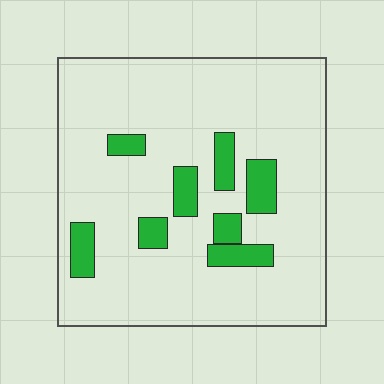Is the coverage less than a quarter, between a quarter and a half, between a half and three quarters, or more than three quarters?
Less than a quarter.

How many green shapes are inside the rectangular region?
8.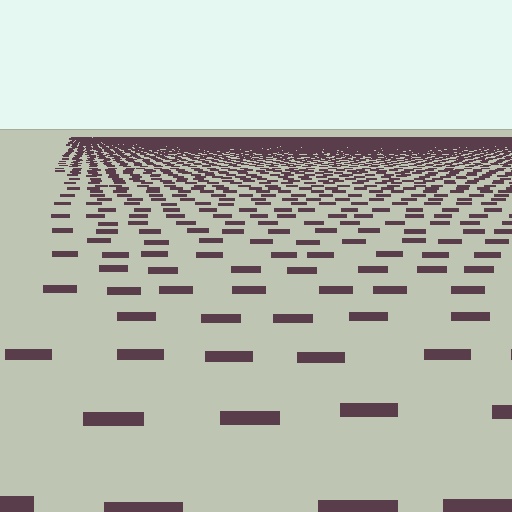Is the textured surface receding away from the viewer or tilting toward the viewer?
The surface is receding away from the viewer. Texture elements get smaller and denser toward the top.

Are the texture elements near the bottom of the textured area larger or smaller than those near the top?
Larger. Near the bottom, elements are closer to the viewer and appear at a bigger on-screen size.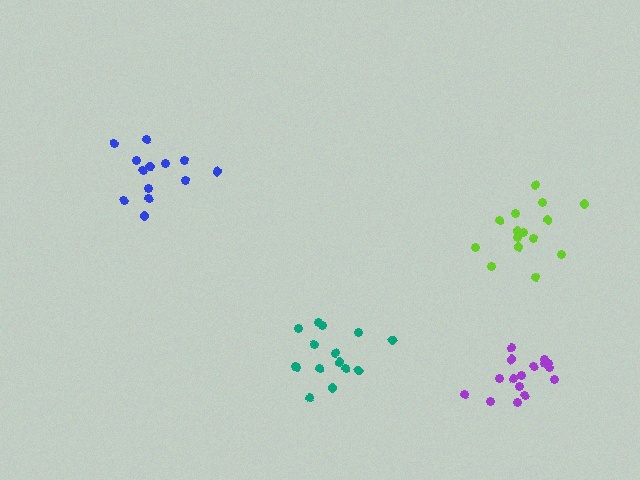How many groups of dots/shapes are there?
There are 4 groups.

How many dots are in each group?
Group 1: 13 dots, Group 2: 15 dots, Group 3: 15 dots, Group 4: 16 dots (59 total).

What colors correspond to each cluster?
The clusters are colored: blue, teal, lime, purple.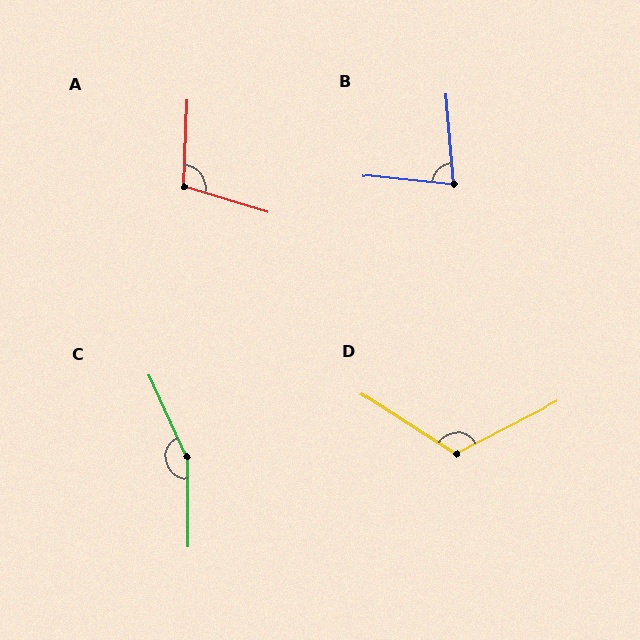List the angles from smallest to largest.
B (79°), A (105°), D (120°), C (156°).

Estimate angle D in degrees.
Approximately 120 degrees.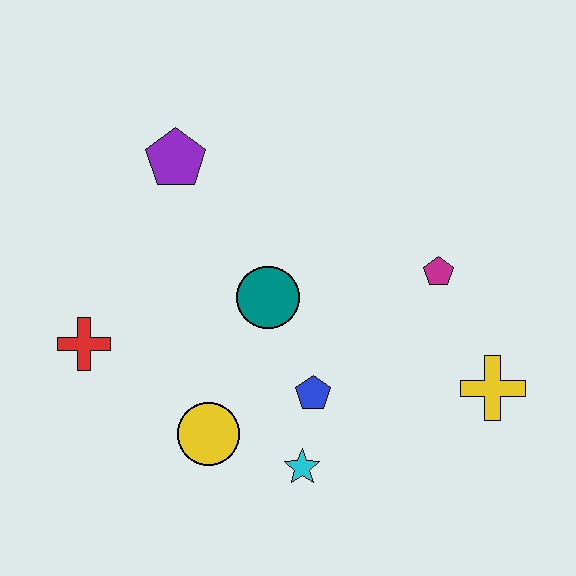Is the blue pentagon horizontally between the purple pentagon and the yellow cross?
Yes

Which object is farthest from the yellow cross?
The red cross is farthest from the yellow cross.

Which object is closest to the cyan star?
The blue pentagon is closest to the cyan star.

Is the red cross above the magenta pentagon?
No